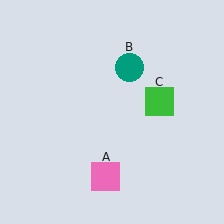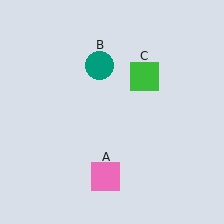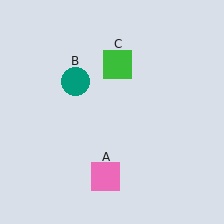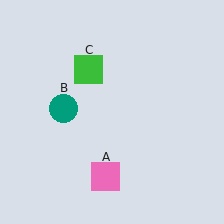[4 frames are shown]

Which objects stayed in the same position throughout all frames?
Pink square (object A) remained stationary.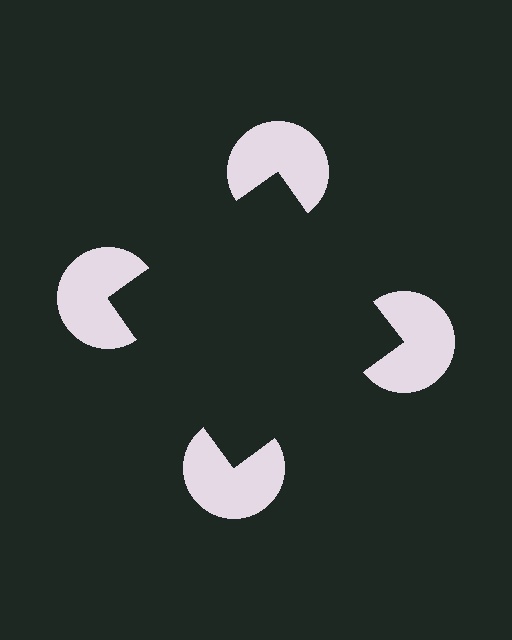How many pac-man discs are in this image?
There are 4 — one at each vertex of the illusory square.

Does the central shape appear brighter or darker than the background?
It typically appears slightly darker than the background, even though no actual brightness change is drawn.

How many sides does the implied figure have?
4 sides.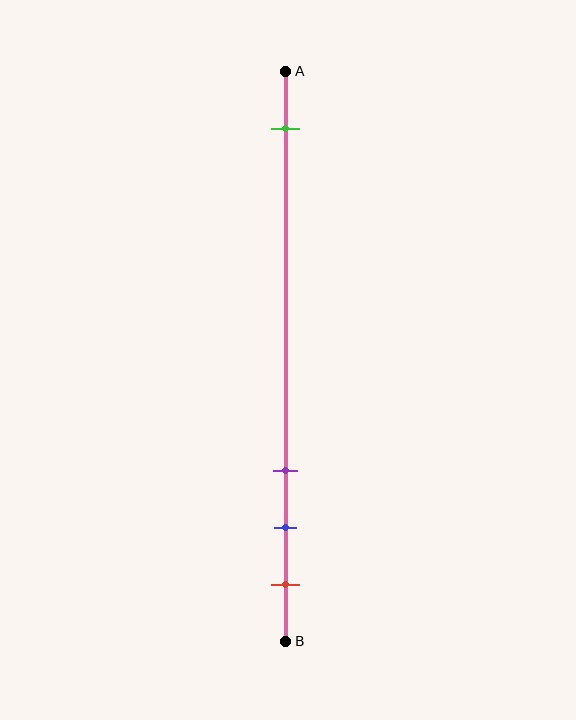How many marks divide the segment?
There are 4 marks dividing the segment.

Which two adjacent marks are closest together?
The blue and red marks are the closest adjacent pair.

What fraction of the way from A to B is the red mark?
The red mark is approximately 90% (0.9) of the way from A to B.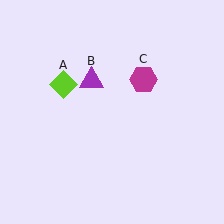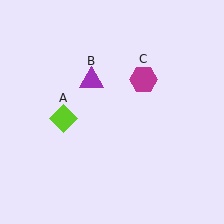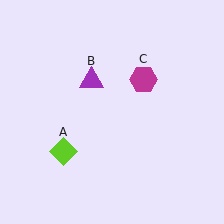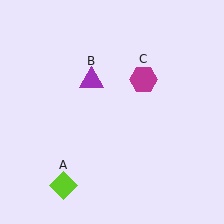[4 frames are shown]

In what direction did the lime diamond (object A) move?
The lime diamond (object A) moved down.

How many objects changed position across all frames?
1 object changed position: lime diamond (object A).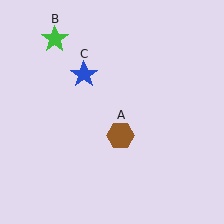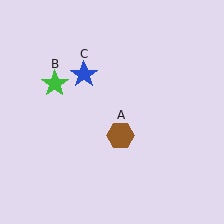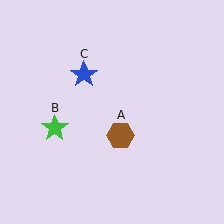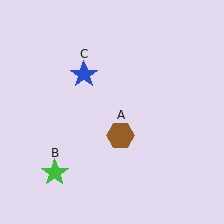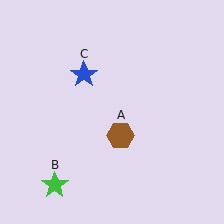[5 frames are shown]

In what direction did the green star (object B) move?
The green star (object B) moved down.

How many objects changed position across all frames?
1 object changed position: green star (object B).